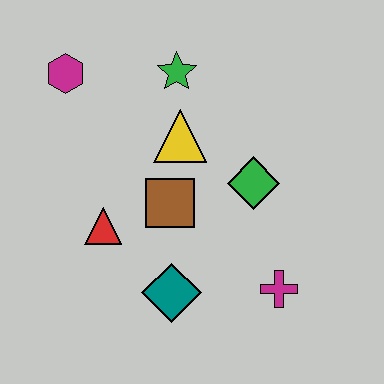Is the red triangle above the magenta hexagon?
No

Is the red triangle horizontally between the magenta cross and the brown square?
No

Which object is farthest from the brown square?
The magenta hexagon is farthest from the brown square.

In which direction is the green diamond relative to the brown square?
The green diamond is to the right of the brown square.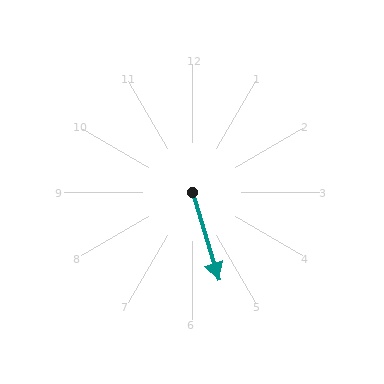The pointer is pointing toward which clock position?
Roughly 5 o'clock.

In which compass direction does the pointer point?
South.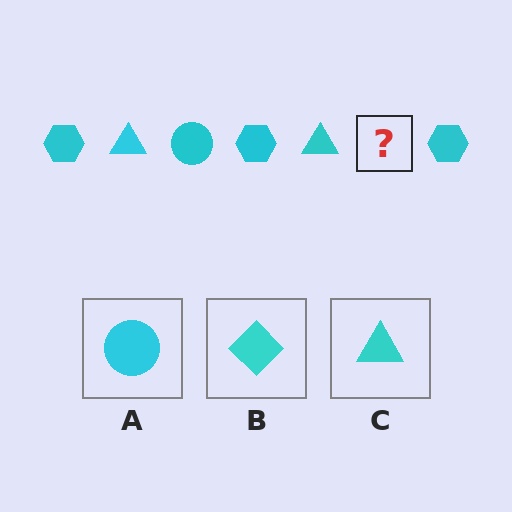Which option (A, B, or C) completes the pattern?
A.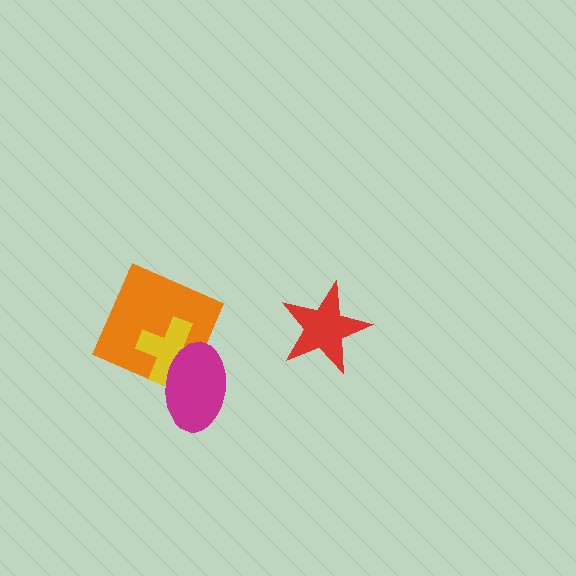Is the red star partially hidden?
No, no other shape covers it.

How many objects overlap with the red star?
0 objects overlap with the red star.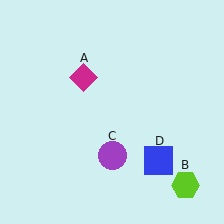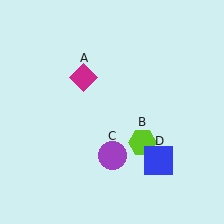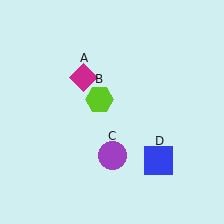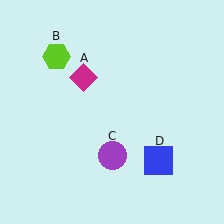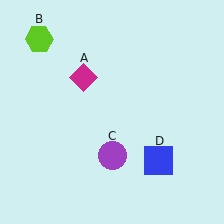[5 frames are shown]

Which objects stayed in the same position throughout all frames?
Magenta diamond (object A) and purple circle (object C) and blue square (object D) remained stationary.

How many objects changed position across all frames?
1 object changed position: lime hexagon (object B).